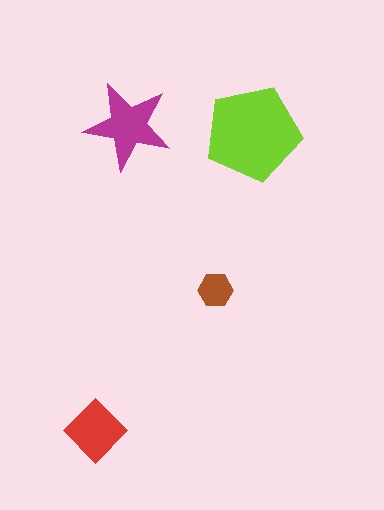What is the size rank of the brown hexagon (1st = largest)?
4th.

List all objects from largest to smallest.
The lime pentagon, the magenta star, the red diamond, the brown hexagon.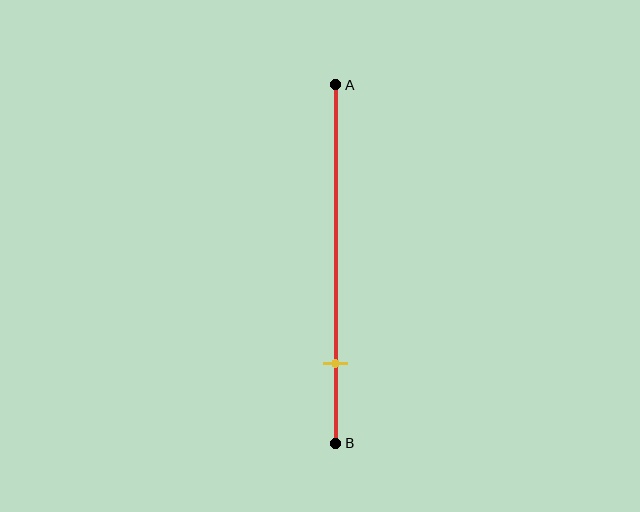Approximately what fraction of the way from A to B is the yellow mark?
The yellow mark is approximately 80% of the way from A to B.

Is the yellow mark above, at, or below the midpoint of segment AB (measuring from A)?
The yellow mark is below the midpoint of segment AB.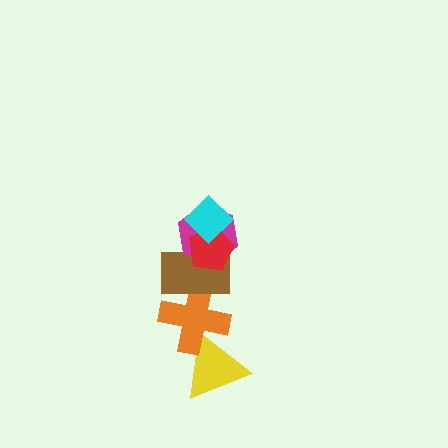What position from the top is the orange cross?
The orange cross is 5th from the top.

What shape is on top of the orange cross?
The brown rectangle is on top of the orange cross.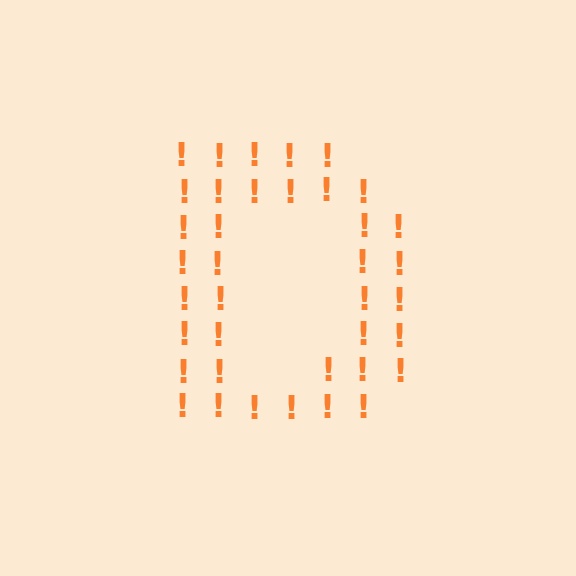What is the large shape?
The large shape is the letter D.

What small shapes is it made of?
It is made of small exclamation marks.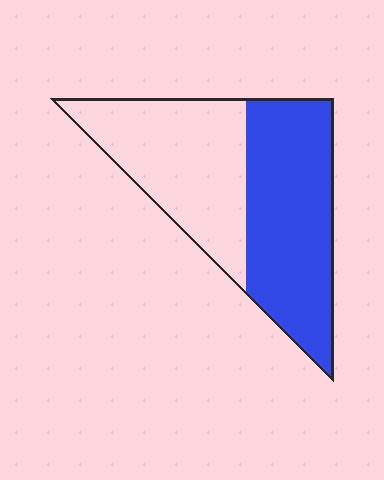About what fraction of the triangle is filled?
About one half (1/2).